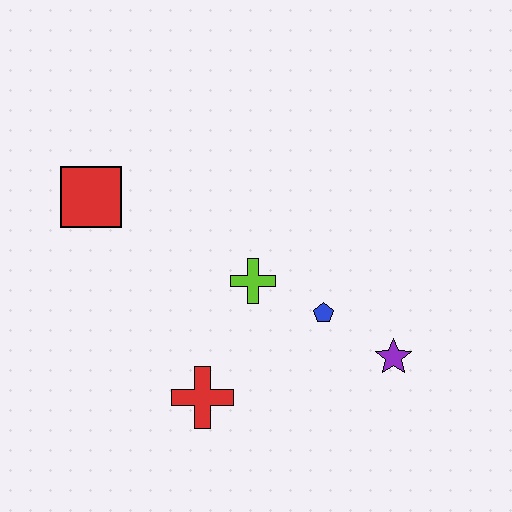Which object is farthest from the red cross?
The red square is farthest from the red cross.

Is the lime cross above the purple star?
Yes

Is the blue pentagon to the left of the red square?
No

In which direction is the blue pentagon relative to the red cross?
The blue pentagon is to the right of the red cross.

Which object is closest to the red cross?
The lime cross is closest to the red cross.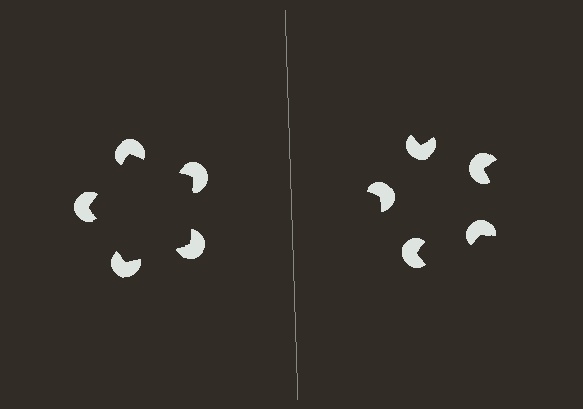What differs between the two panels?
The pac-man discs are positioned identically on both sides; only the wedge orientations differ. On the left they align to a pentagon; on the right they are misaligned.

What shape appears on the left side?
An illusory pentagon.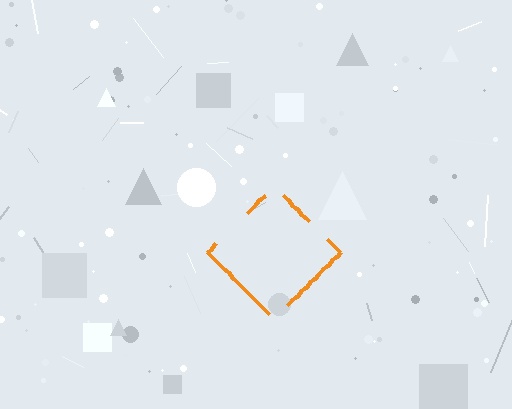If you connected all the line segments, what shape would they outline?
They would outline a diamond.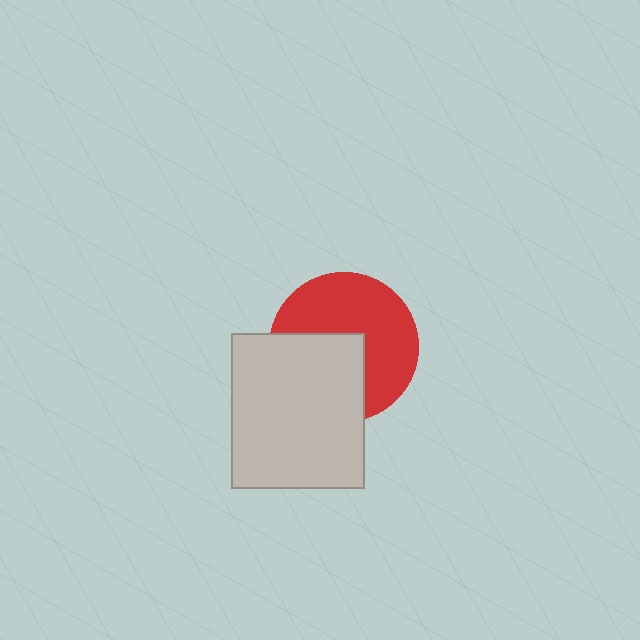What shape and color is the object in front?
The object in front is a light gray rectangle.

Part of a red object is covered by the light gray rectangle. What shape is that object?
It is a circle.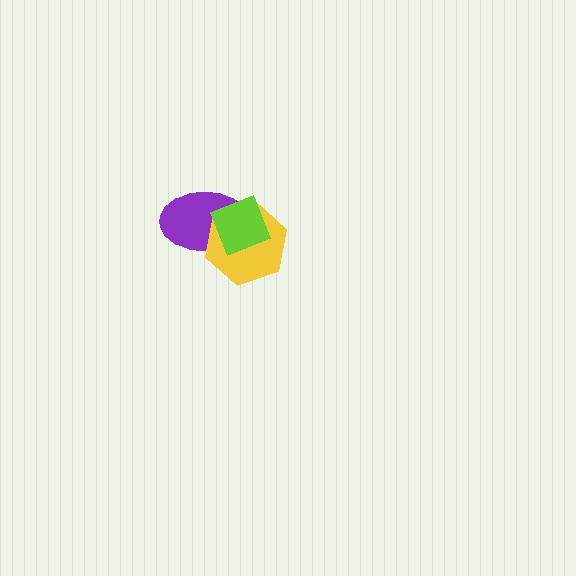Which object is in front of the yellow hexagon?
The lime diamond is in front of the yellow hexagon.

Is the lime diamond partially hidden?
No, no other shape covers it.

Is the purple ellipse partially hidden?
Yes, it is partially covered by another shape.